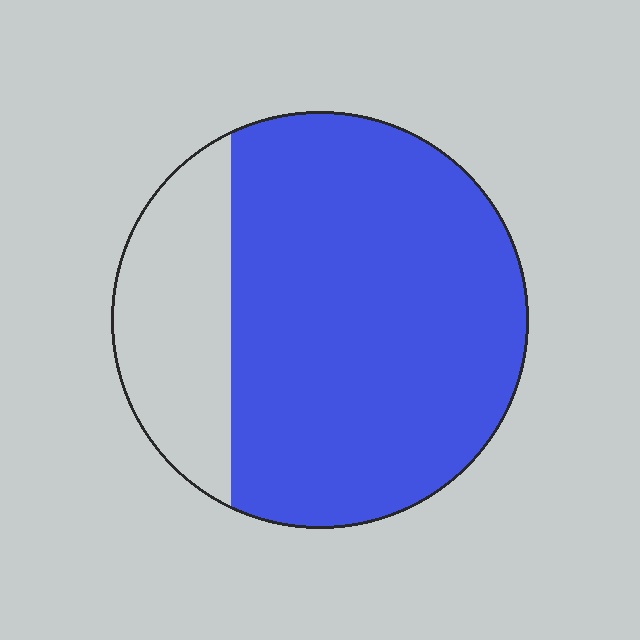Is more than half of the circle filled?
Yes.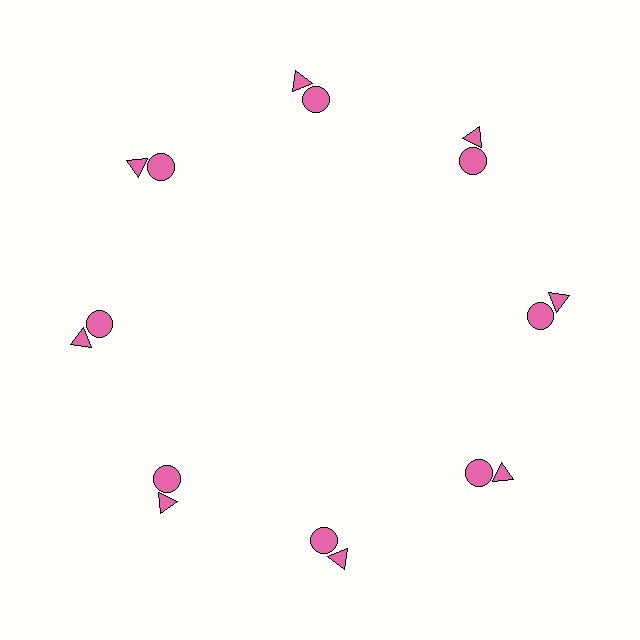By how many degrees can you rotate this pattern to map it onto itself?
The pattern maps onto itself every 45 degrees of rotation.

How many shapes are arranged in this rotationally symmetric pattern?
There are 16 shapes, arranged in 8 groups of 2.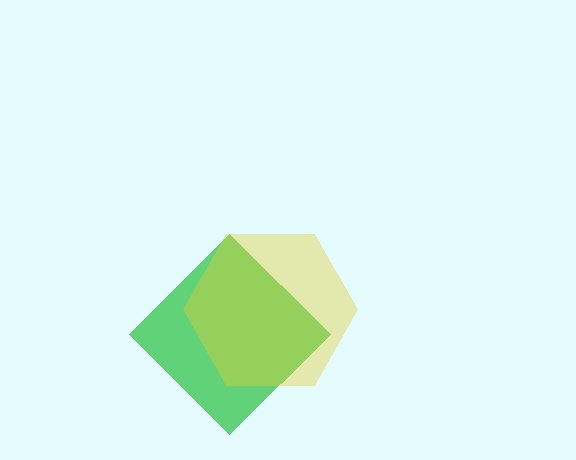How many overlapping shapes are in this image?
There are 2 overlapping shapes in the image.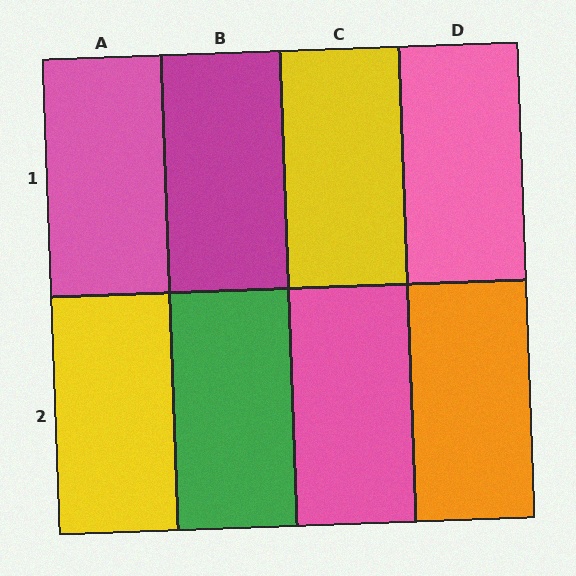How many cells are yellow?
2 cells are yellow.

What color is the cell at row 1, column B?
Magenta.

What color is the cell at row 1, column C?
Yellow.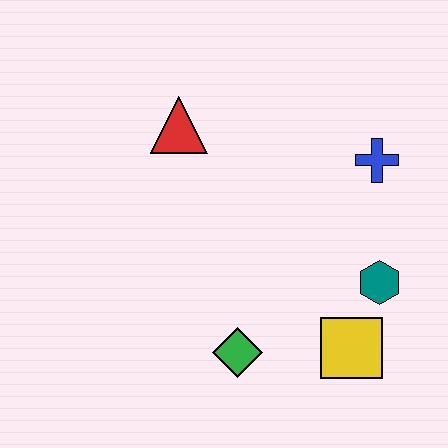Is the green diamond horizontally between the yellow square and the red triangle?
Yes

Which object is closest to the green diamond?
The yellow square is closest to the green diamond.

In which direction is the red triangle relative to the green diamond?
The red triangle is above the green diamond.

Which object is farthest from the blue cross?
The green diamond is farthest from the blue cross.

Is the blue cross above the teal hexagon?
Yes